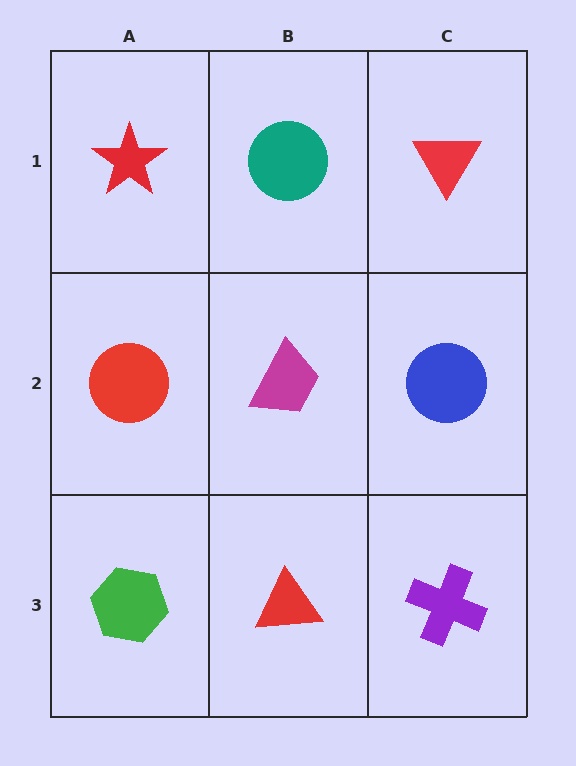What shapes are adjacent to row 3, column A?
A red circle (row 2, column A), a red triangle (row 3, column B).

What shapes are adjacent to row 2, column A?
A red star (row 1, column A), a green hexagon (row 3, column A), a magenta trapezoid (row 2, column B).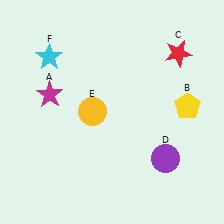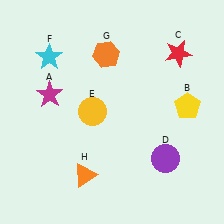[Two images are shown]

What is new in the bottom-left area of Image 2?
An orange triangle (H) was added in the bottom-left area of Image 2.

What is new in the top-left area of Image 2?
An orange hexagon (G) was added in the top-left area of Image 2.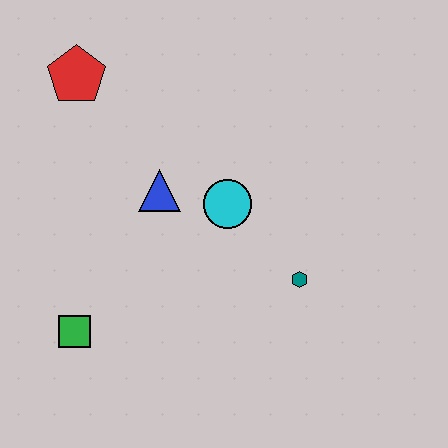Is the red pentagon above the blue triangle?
Yes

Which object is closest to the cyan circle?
The blue triangle is closest to the cyan circle.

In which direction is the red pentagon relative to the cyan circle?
The red pentagon is to the left of the cyan circle.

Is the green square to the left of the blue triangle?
Yes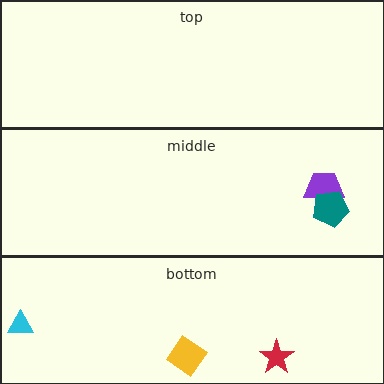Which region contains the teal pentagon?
The middle region.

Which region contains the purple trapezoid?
The middle region.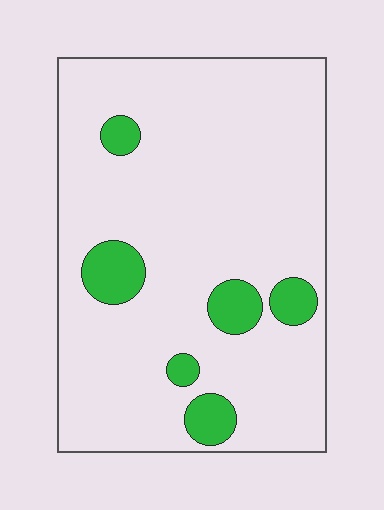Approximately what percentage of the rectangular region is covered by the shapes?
Approximately 10%.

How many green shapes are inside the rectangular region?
6.